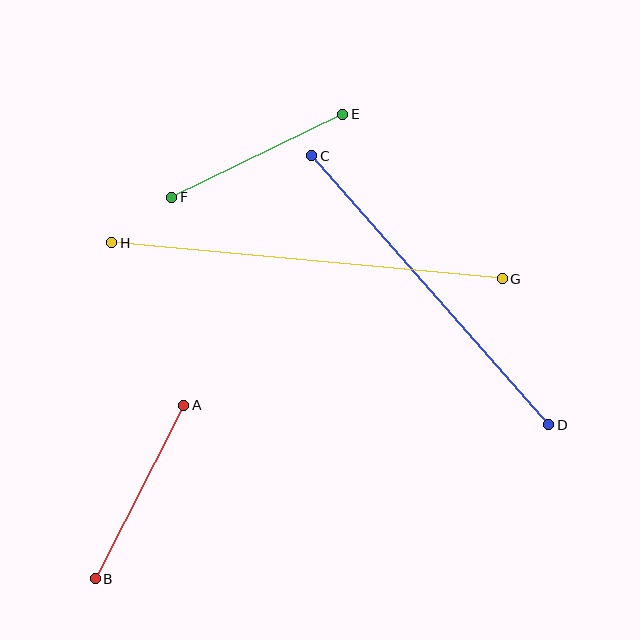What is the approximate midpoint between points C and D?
The midpoint is at approximately (430, 290) pixels.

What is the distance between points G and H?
The distance is approximately 392 pixels.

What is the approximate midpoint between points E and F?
The midpoint is at approximately (257, 156) pixels.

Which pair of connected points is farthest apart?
Points G and H are farthest apart.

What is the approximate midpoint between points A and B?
The midpoint is at approximately (139, 492) pixels.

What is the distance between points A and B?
The distance is approximately 195 pixels.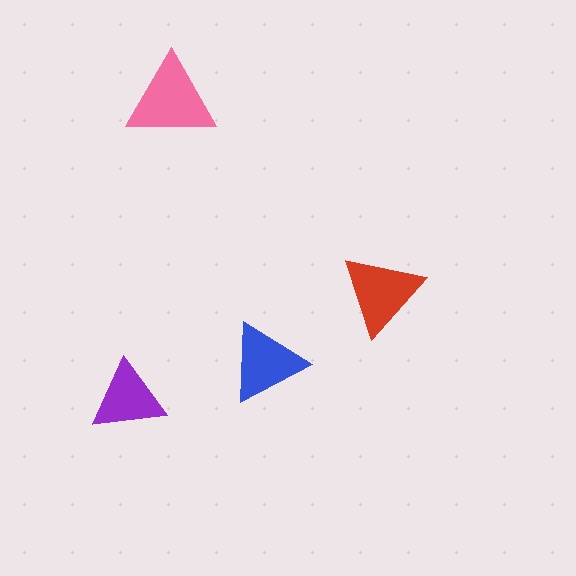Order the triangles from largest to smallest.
the pink one, the red one, the blue one, the purple one.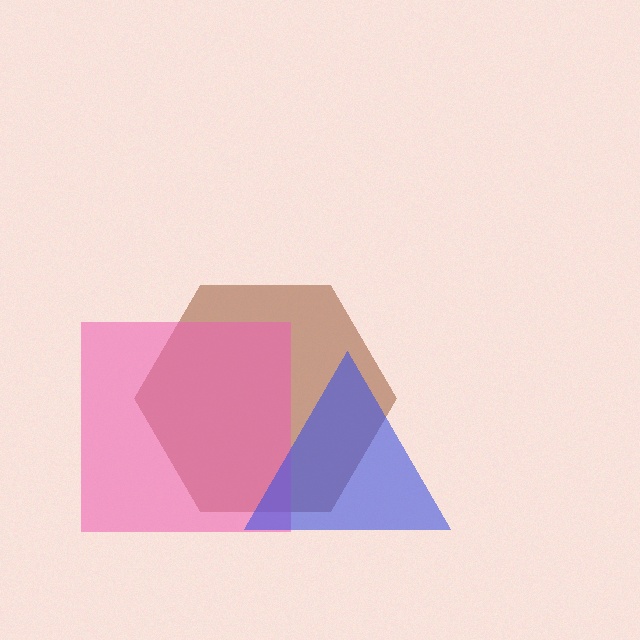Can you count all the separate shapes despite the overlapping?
Yes, there are 3 separate shapes.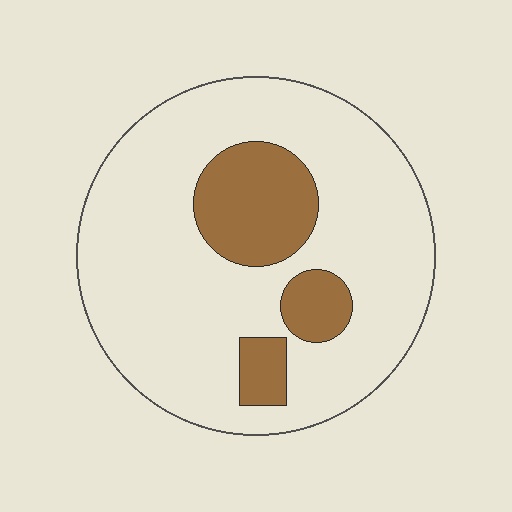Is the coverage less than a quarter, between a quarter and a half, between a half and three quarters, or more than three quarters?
Less than a quarter.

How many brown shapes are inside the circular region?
3.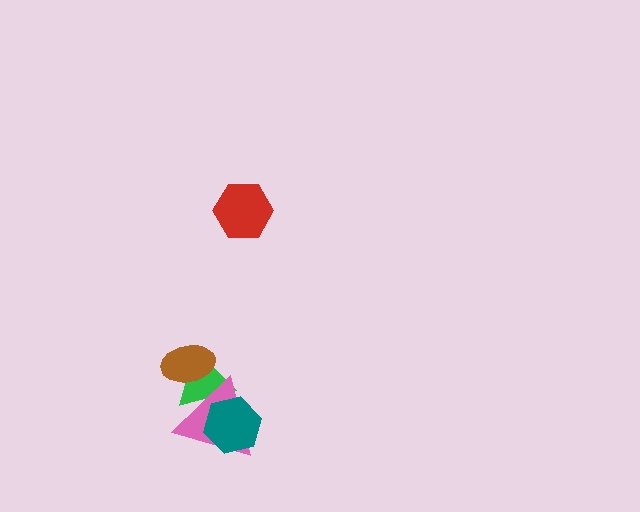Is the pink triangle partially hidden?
Yes, it is partially covered by another shape.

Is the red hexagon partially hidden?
No, no other shape covers it.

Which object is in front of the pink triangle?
The teal hexagon is in front of the pink triangle.